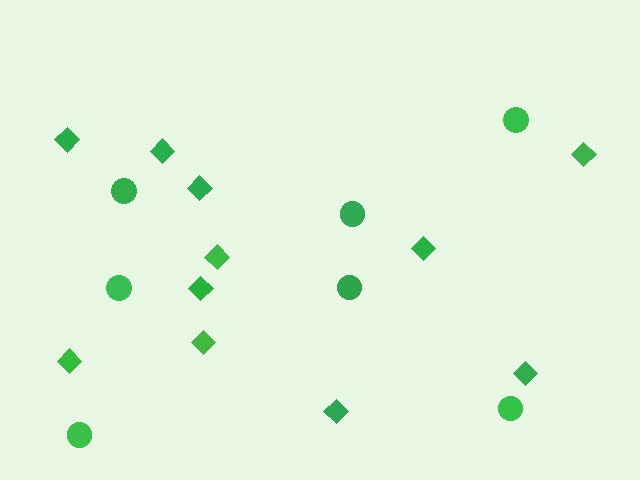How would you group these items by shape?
There are 2 groups: one group of circles (7) and one group of diamonds (11).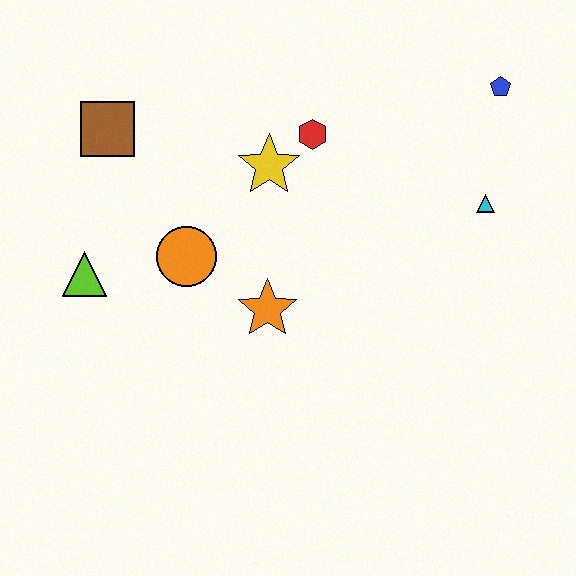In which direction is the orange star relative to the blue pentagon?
The orange star is to the left of the blue pentagon.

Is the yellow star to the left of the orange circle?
No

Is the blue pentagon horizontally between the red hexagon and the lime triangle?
No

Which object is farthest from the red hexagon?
The lime triangle is farthest from the red hexagon.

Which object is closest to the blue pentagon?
The cyan triangle is closest to the blue pentagon.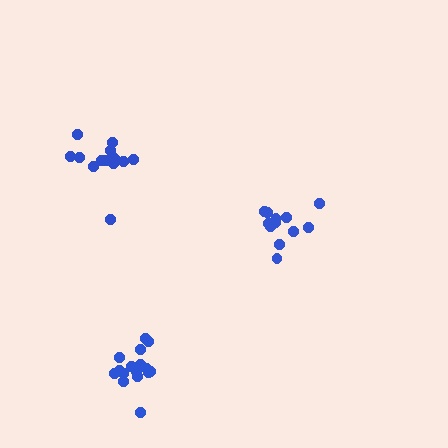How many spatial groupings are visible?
There are 3 spatial groupings.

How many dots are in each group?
Group 1: 16 dots, Group 2: 13 dots, Group 3: 15 dots (44 total).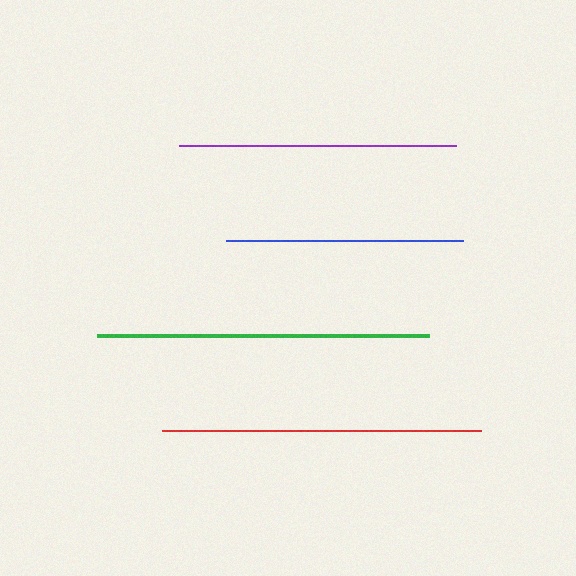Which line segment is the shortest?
The blue line is the shortest at approximately 236 pixels.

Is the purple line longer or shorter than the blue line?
The purple line is longer than the blue line.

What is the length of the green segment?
The green segment is approximately 332 pixels long.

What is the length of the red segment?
The red segment is approximately 319 pixels long.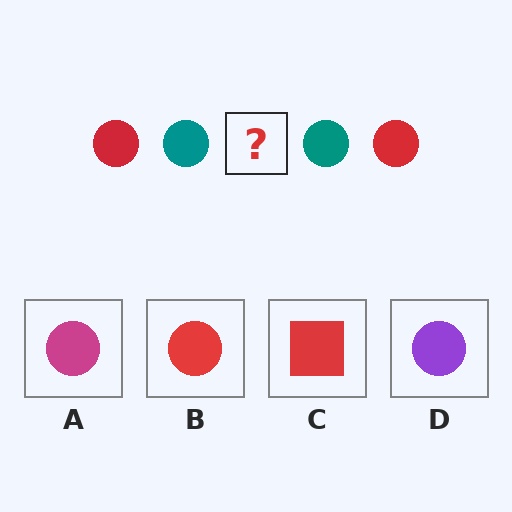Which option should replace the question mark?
Option B.